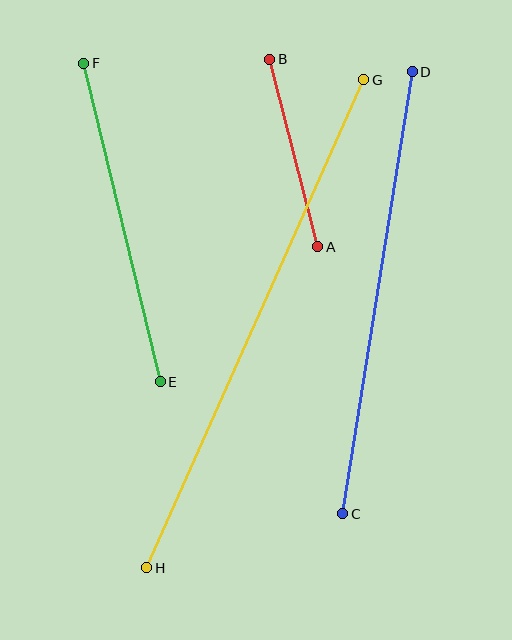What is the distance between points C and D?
The distance is approximately 448 pixels.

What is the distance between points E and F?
The distance is approximately 328 pixels.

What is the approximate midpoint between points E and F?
The midpoint is at approximately (122, 223) pixels.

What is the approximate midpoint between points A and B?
The midpoint is at approximately (294, 153) pixels.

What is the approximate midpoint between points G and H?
The midpoint is at approximately (255, 324) pixels.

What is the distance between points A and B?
The distance is approximately 194 pixels.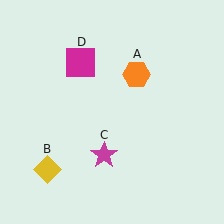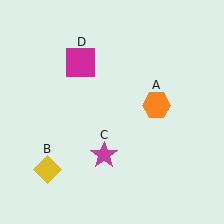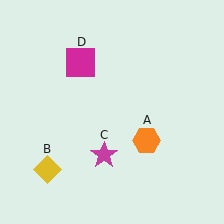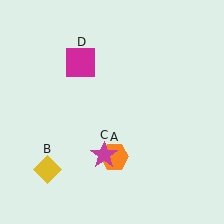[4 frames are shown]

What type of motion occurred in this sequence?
The orange hexagon (object A) rotated clockwise around the center of the scene.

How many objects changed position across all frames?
1 object changed position: orange hexagon (object A).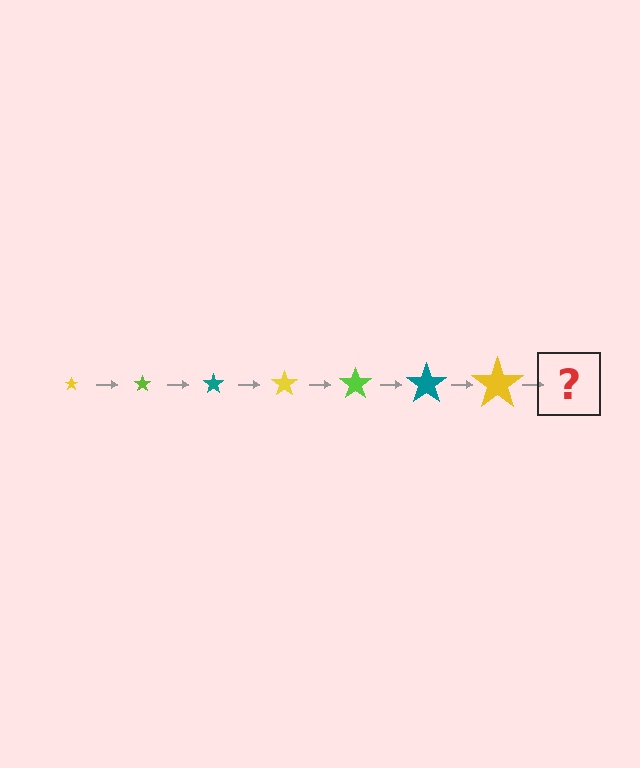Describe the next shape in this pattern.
It should be a lime star, larger than the previous one.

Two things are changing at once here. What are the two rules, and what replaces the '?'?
The two rules are that the star grows larger each step and the color cycles through yellow, lime, and teal. The '?' should be a lime star, larger than the previous one.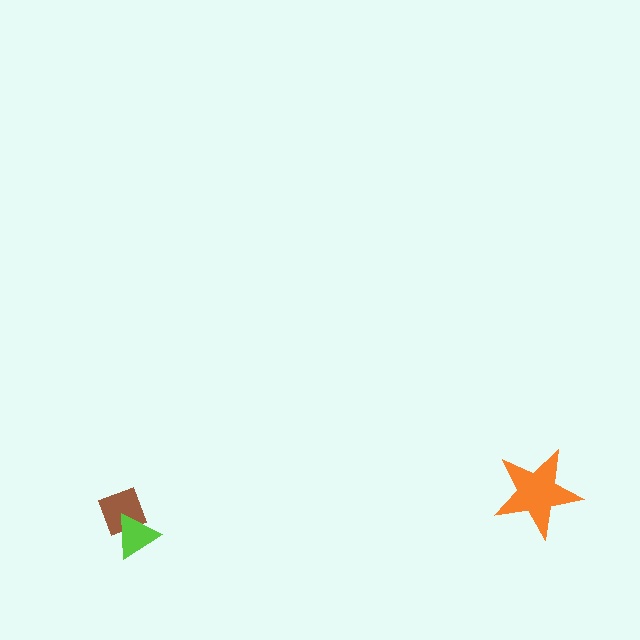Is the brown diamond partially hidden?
Yes, it is partially covered by another shape.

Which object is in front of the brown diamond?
The lime triangle is in front of the brown diamond.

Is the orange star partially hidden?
No, no other shape covers it.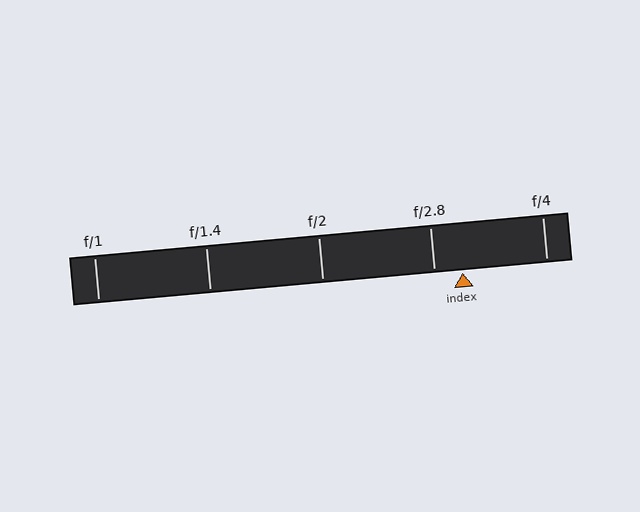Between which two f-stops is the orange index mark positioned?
The index mark is between f/2.8 and f/4.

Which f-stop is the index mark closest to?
The index mark is closest to f/2.8.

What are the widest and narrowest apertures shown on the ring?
The widest aperture shown is f/1 and the narrowest is f/4.